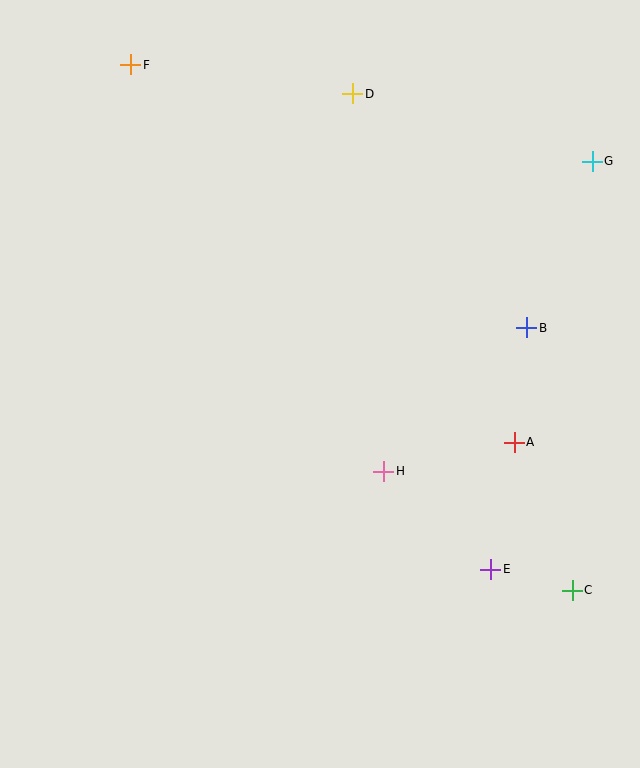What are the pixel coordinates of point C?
Point C is at (572, 590).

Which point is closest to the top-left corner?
Point F is closest to the top-left corner.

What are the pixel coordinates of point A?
Point A is at (514, 442).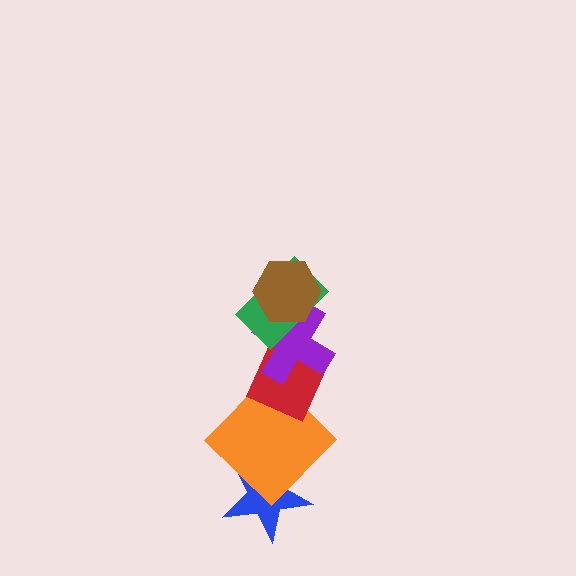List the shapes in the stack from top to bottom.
From top to bottom: the brown hexagon, the green rectangle, the purple cross, the red diamond, the orange diamond, the blue star.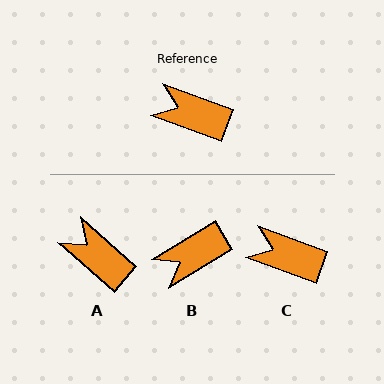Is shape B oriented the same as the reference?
No, it is off by about 52 degrees.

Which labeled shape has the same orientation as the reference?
C.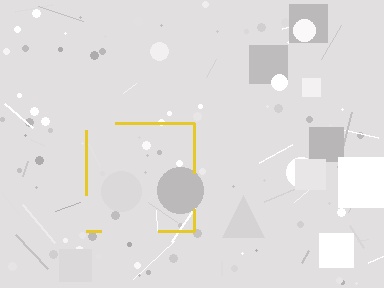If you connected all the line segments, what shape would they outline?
They would outline a square.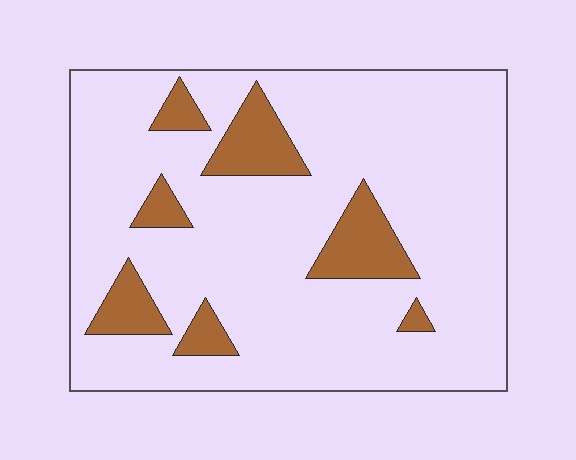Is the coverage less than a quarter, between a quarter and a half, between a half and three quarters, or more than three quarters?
Less than a quarter.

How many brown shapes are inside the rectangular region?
7.